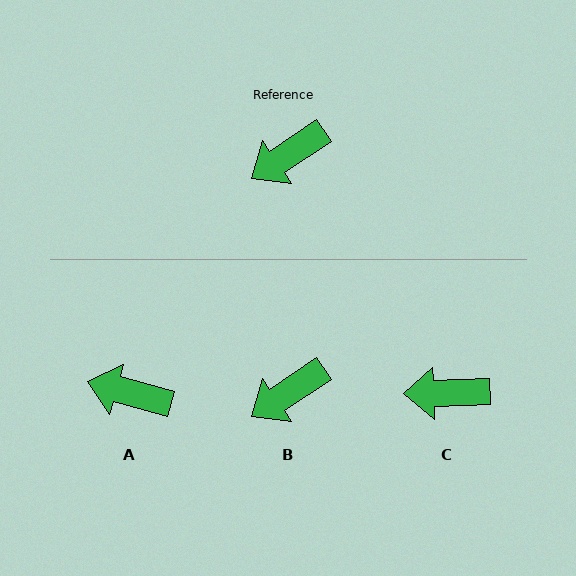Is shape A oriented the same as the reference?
No, it is off by about 49 degrees.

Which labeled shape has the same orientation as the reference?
B.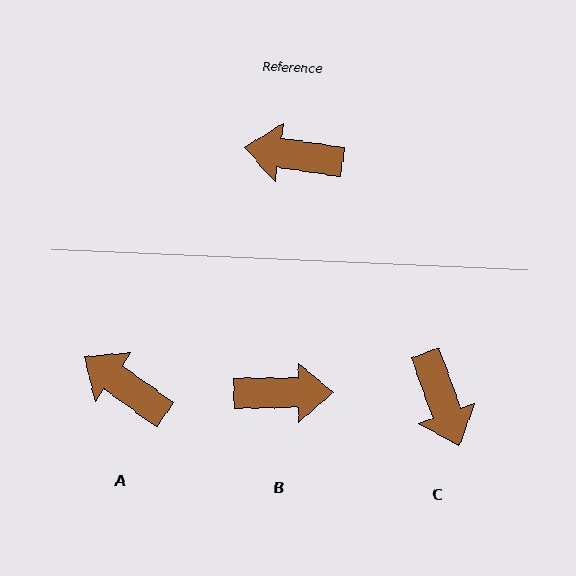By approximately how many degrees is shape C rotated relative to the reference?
Approximately 118 degrees counter-clockwise.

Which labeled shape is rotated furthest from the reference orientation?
B, about 171 degrees away.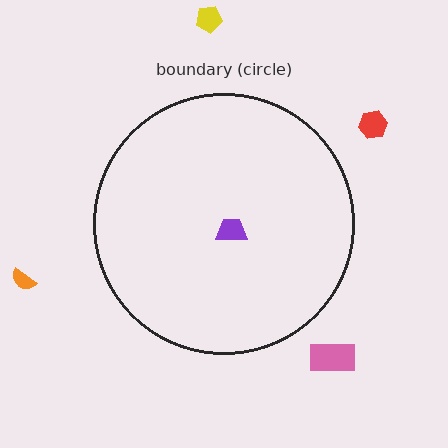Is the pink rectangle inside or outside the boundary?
Outside.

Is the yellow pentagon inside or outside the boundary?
Outside.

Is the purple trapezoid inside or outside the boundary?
Inside.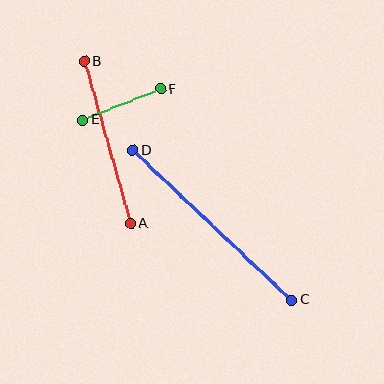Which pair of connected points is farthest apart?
Points C and D are farthest apart.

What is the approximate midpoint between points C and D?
The midpoint is at approximately (212, 225) pixels.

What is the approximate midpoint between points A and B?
The midpoint is at approximately (107, 142) pixels.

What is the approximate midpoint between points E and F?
The midpoint is at approximately (122, 104) pixels.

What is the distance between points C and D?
The distance is approximately 218 pixels.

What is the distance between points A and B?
The distance is approximately 168 pixels.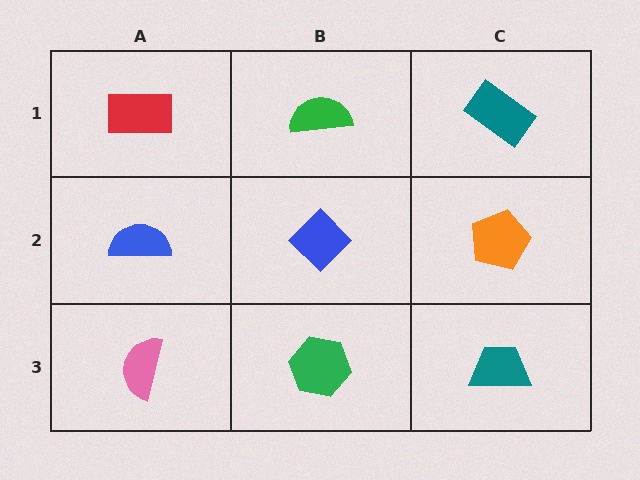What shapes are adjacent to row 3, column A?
A blue semicircle (row 2, column A), a green hexagon (row 3, column B).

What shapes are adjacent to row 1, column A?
A blue semicircle (row 2, column A), a green semicircle (row 1, column B).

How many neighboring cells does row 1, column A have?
2.